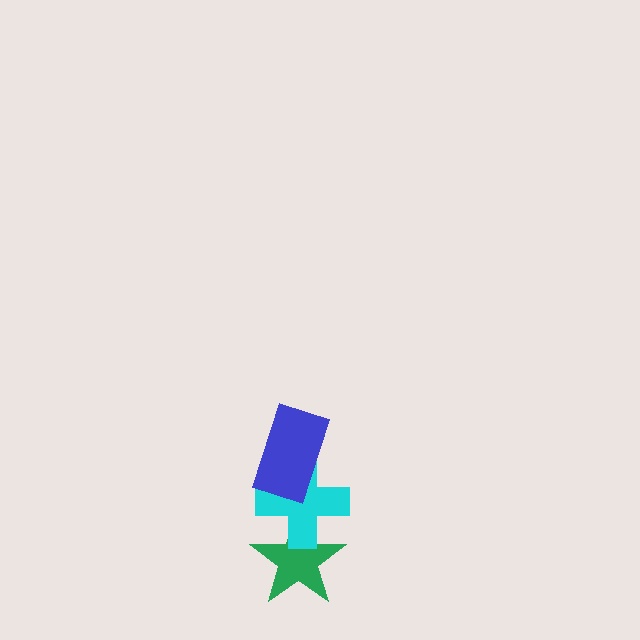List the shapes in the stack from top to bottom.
From top to bottom: the blue rectangle, the cyan cross, the green star.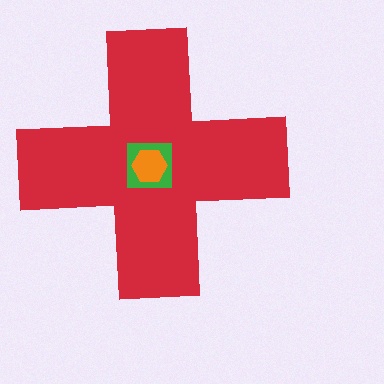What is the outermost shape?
The red cross.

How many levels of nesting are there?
3.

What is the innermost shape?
The orange hexagon.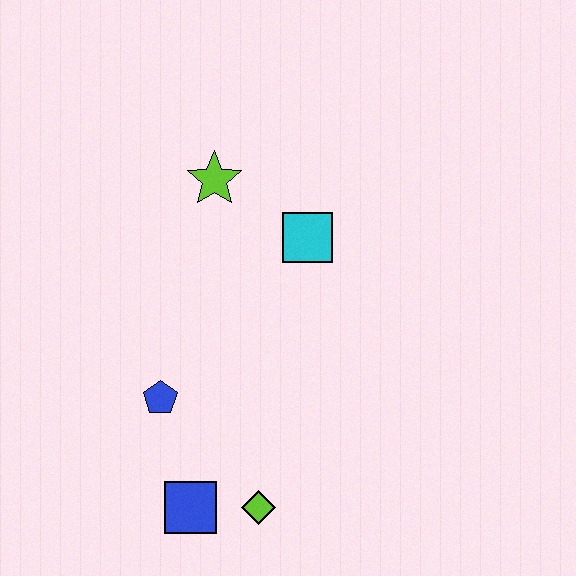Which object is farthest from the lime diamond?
The lime star is farthest from the lime diamond.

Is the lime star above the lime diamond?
Yes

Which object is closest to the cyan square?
The lime star is closest to the cyan square.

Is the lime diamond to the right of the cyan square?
No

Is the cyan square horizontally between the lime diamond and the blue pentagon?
No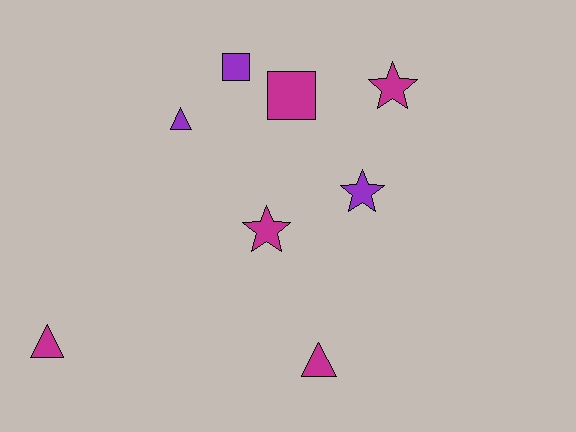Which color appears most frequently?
Magenta, with 5 objects.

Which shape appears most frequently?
Star, with 3 objects.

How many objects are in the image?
There are 8 objects.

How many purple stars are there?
There is 1 purple star.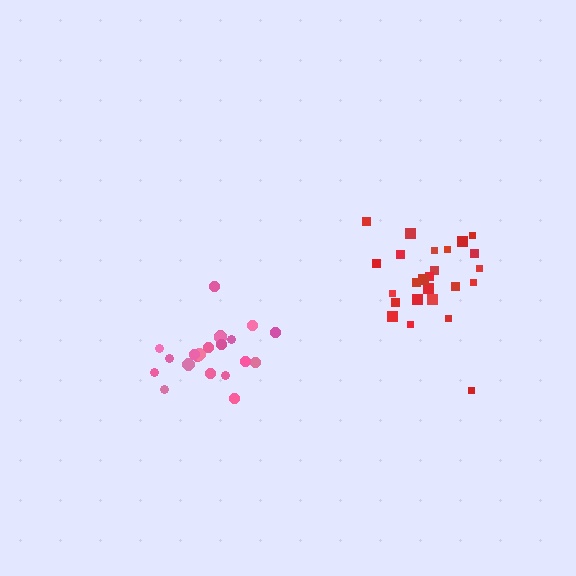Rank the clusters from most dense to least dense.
pink, red.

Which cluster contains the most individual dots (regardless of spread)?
Red (25).